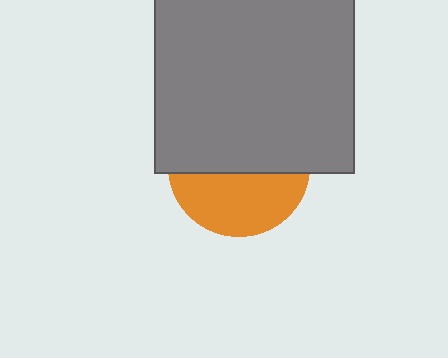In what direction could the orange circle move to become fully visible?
The orange circle could move down. That would shift it out from behind the gray rectangle entirely.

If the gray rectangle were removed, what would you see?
You would see the complete orange circle.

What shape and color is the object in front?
The object in front is a gray rectangle.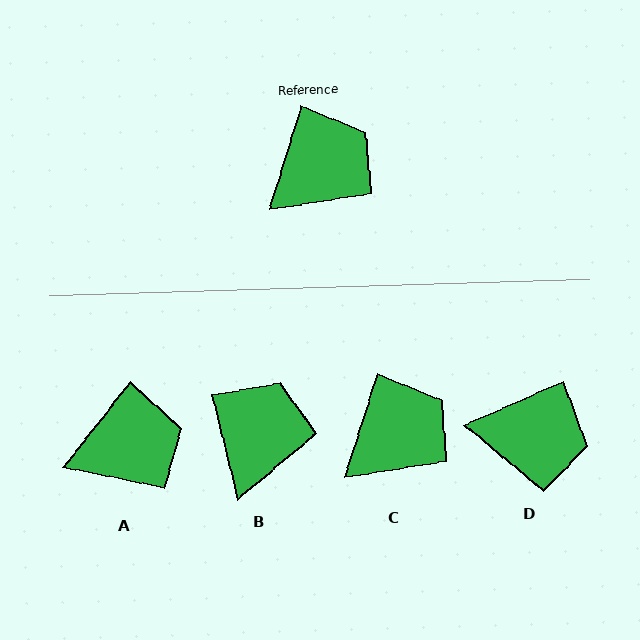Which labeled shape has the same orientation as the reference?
C.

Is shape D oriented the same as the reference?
No, it is off by about 49 degrees.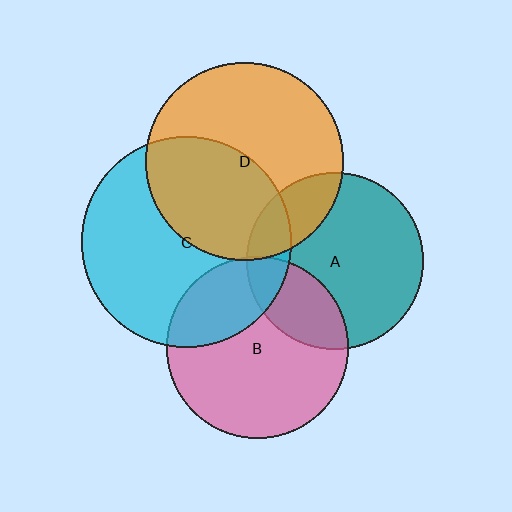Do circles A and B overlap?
Yes.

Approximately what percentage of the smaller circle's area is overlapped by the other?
Approximately 25%.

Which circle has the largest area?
Circle C (cyan).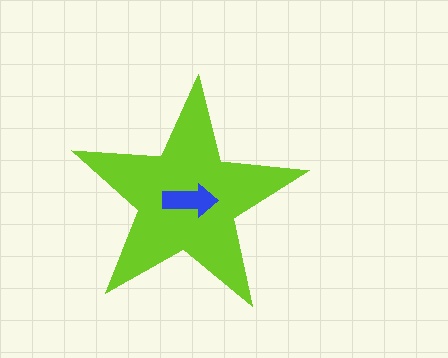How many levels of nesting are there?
2.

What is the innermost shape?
The blue arrow.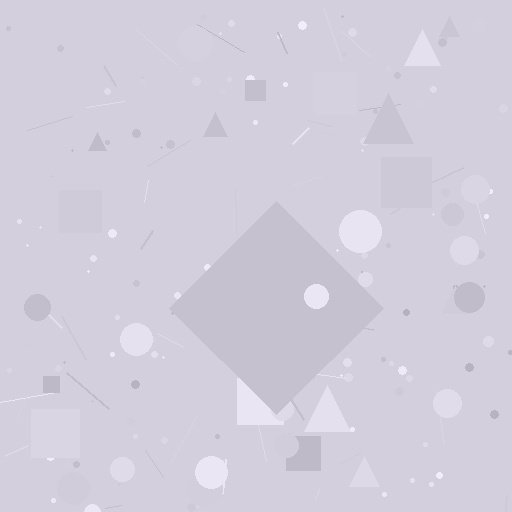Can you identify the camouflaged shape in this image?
The camouflaged shape is a diamond.